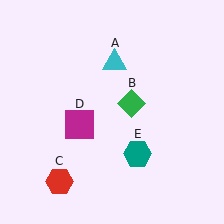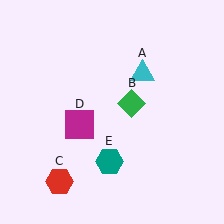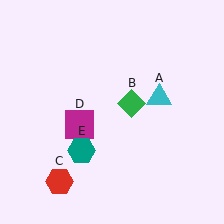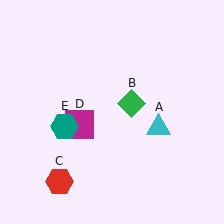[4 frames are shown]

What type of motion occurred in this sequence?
The cyan triangle (object A), teal hexagon (object E) rotated clockwise around the center of the scene.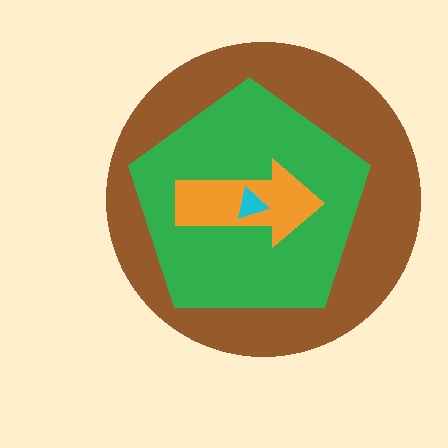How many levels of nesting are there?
4.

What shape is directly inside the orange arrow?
The cyan triangle.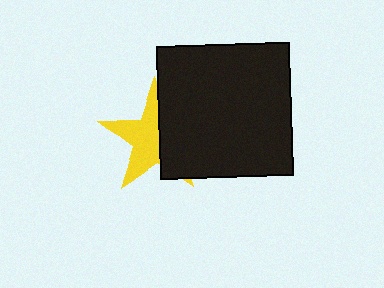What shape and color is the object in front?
The object in front is a black square.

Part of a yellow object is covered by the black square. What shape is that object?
It is a star.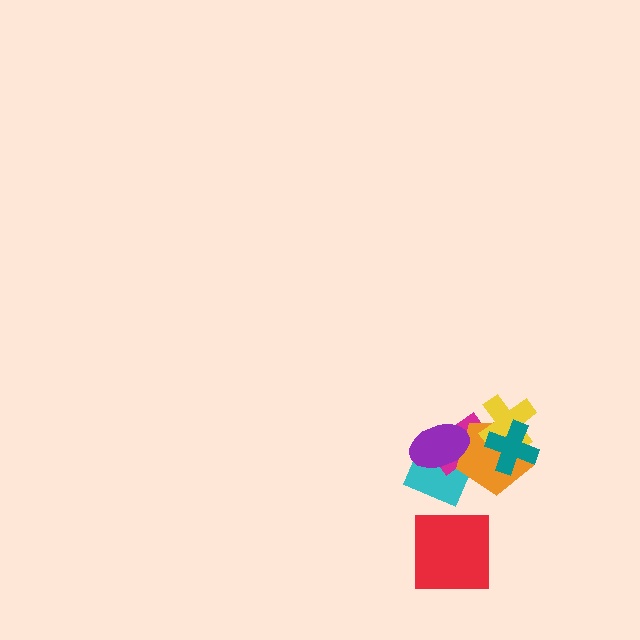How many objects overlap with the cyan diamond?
3 objects overlap with the cyan diamond.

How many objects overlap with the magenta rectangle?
4 objects overlap with the magenta rectangle.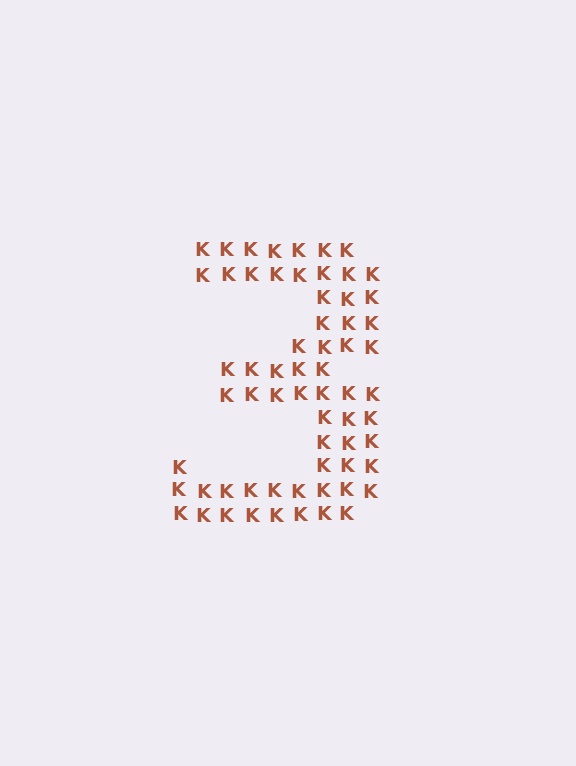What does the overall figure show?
The overall figure shows the digit 3.